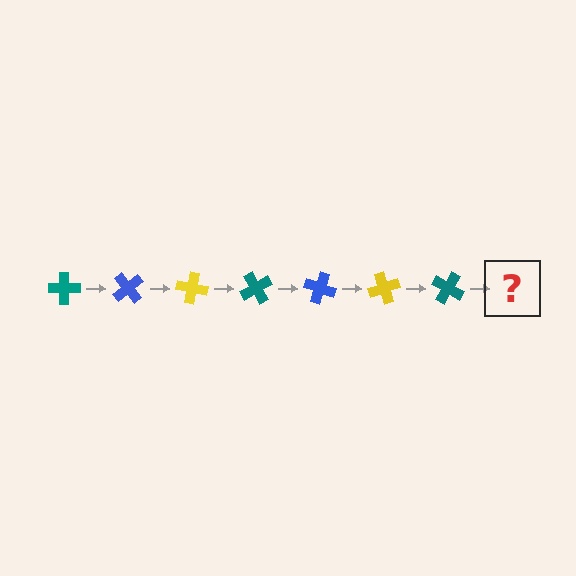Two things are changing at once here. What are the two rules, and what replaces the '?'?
The two rules are that it rotates 50 degrees each step and the color cycles through teal, blue, and yellow. The '?' should be a blue cross, rotated 350 degrees from the start.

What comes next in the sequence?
The next element should be a blue cross, rotated 350 degrees from the start.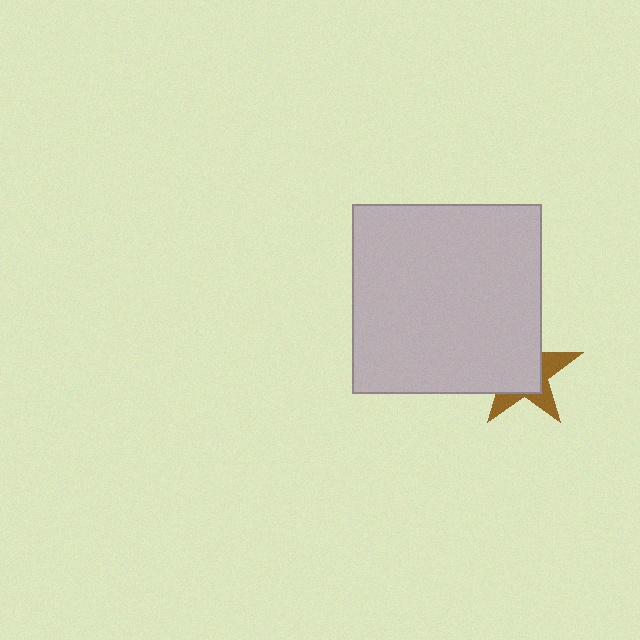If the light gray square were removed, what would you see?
You would see the complete brown star.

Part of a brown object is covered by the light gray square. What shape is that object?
It is a star.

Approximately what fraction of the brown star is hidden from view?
Roughly 62% of the brown star is hidden behind the light gray square.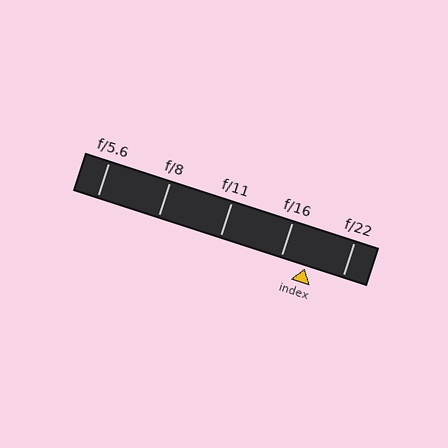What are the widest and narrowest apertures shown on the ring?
The widest aperture shown is f/5.6 and the narrowest is f/22.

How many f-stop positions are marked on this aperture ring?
There are 5 f-stop positions marked.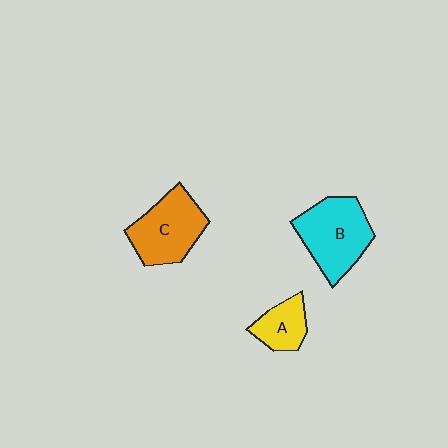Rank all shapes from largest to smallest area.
From largest to smallest: B (cyan), C (orange), A (yellow).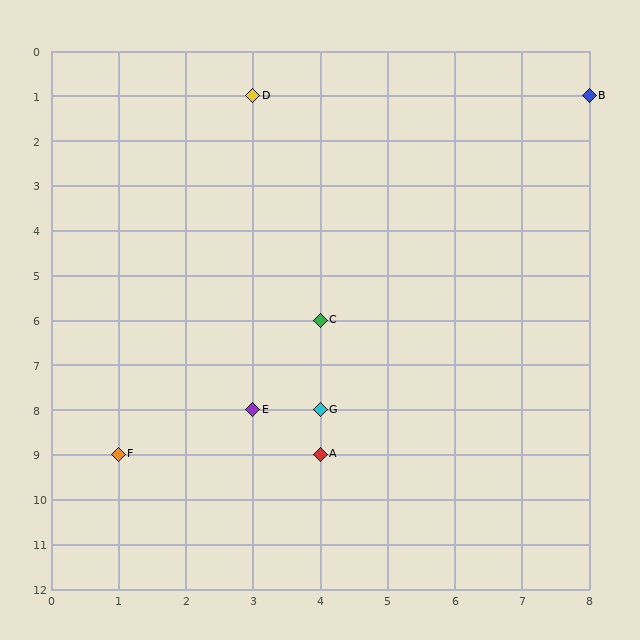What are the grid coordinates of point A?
Point A is at grid coordinates (4, 9).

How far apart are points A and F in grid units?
Points A and F are 3 columns apart.